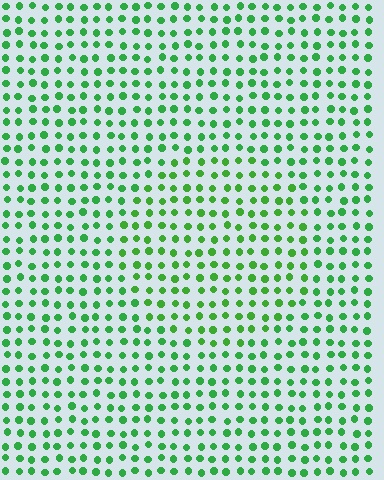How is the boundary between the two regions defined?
The boundary is defined purely by a slight shift in hue (about 16 degrees). Spacing, size, and orientation are identical on both sides.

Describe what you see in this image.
The image is filled with small green elements in a uniform arrangement. A circle-shaped region is visible where the elements are tinted to a slightly different hue, forming a subtle color boundary.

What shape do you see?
I see a circle.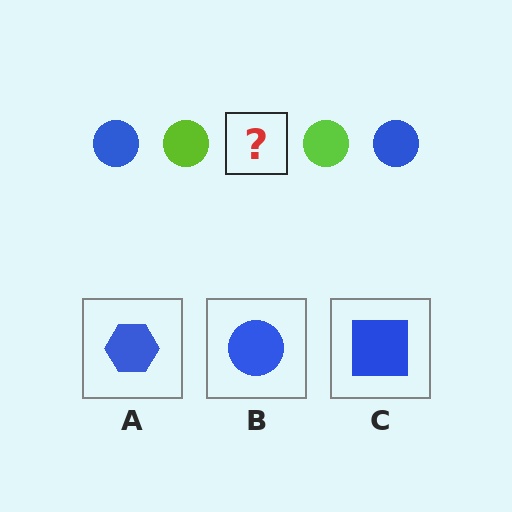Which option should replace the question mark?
Option B.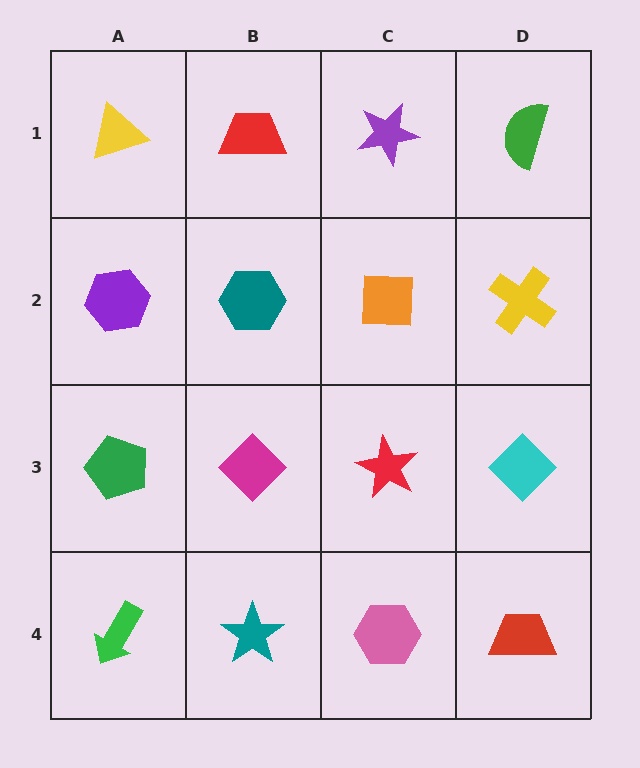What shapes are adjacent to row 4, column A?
A green pentagon (row 3, column A), a teal star (row 4, column B).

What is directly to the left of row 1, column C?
A red trapezoid.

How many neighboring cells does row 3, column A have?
3.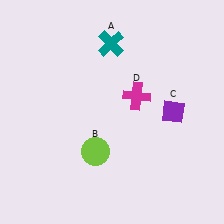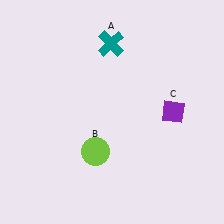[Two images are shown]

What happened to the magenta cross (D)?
The magenta cross (D) was removed in Image 2. It was in the top-right area of Image 1.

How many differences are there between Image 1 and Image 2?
There is 1 difference between the two images.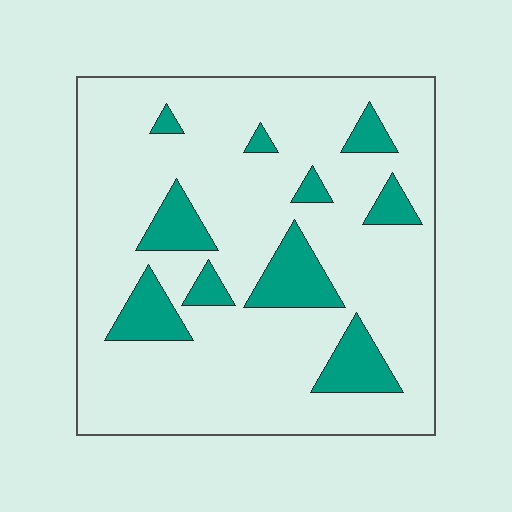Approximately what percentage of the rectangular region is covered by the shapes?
Approximately 15%.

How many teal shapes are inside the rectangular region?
10.